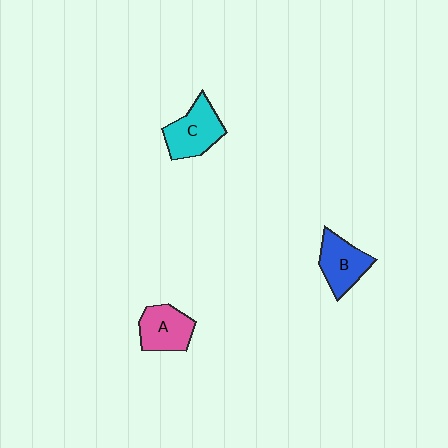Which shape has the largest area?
Shape C (cyan).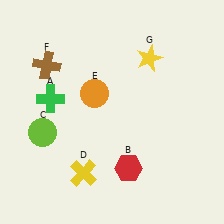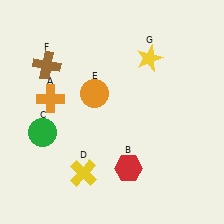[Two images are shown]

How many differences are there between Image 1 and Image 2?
There are 2 differences between the two images.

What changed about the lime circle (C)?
In Image 1, C is lime. In Image 2, it changed to green.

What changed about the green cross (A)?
In Image 1, A is green. In Image 2, it changed to orange.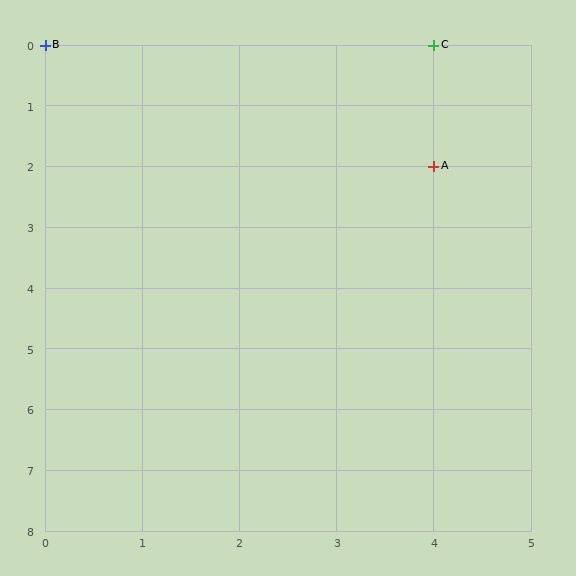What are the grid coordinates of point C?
Point C is at grid coordinates (4, 0).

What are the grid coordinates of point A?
Point A is at grid coordinates (4, 2).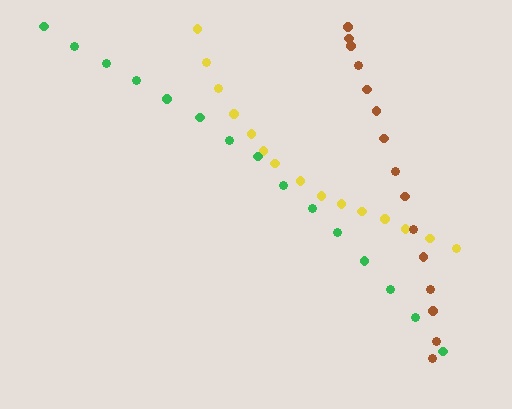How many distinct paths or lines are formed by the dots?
There are 3 distinct paths.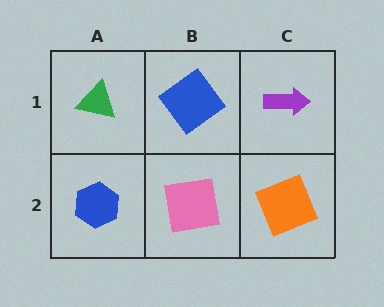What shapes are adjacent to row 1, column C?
An orange square (row 2, column C), a blue diamond (row 1, column B).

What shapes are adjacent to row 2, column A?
A green triangle (row 1, column A), a pink square (row 2, column B).